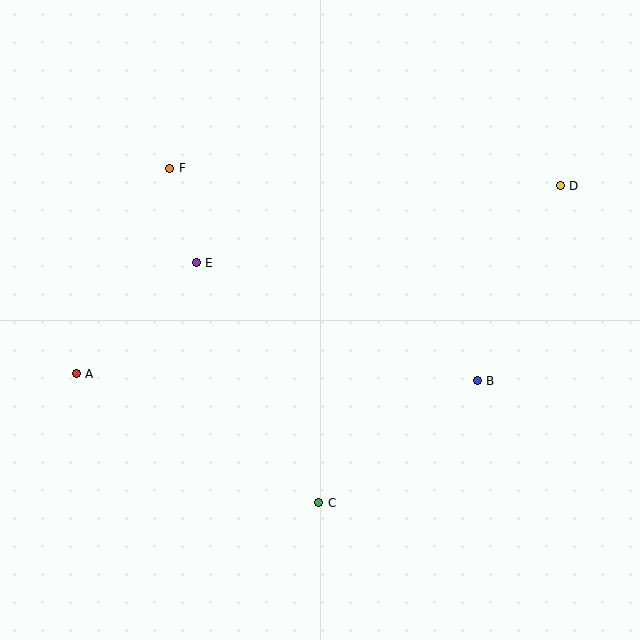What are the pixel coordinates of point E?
Point E is at (196, 263).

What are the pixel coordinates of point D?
Point D is at (560, 186).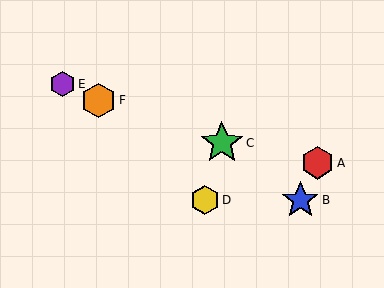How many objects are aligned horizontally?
2 objects (B, D) are aligned horizontally.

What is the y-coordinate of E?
Object E is at y≈84.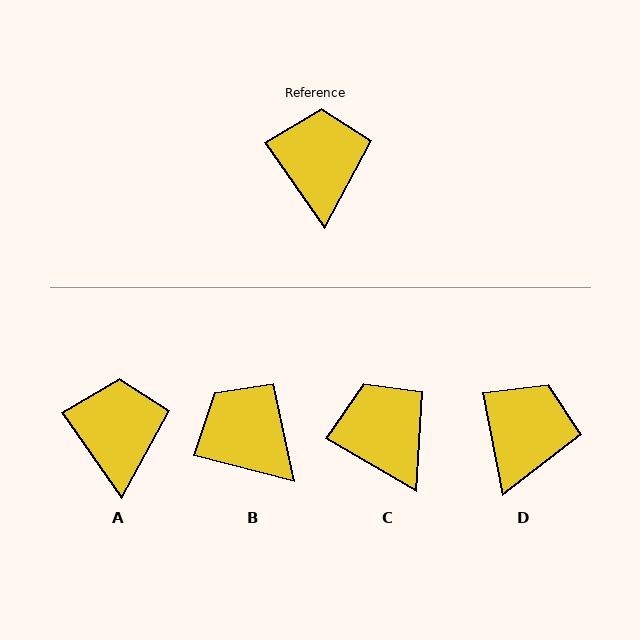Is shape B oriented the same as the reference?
No, it is off by about 41 degrees.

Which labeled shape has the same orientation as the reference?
A.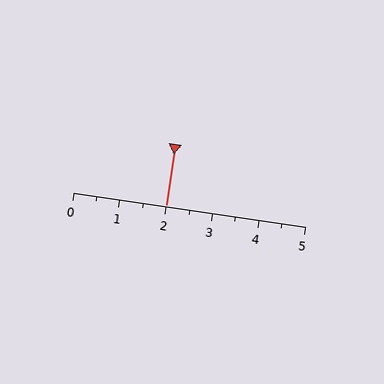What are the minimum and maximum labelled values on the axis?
The axis runs from 0 to 5.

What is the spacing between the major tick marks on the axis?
The major ticks are spaced 1 apart.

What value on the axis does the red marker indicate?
The marker indicates approximately 2.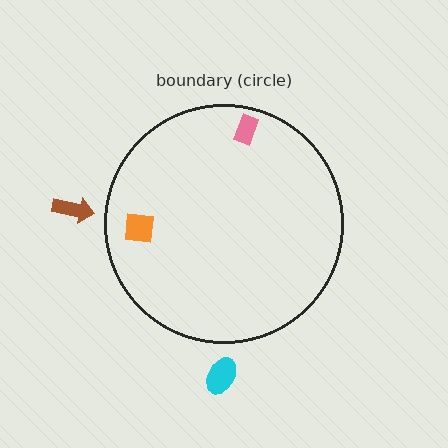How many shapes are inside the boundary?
2 inside, 2 outside.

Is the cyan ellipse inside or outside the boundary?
Outside.